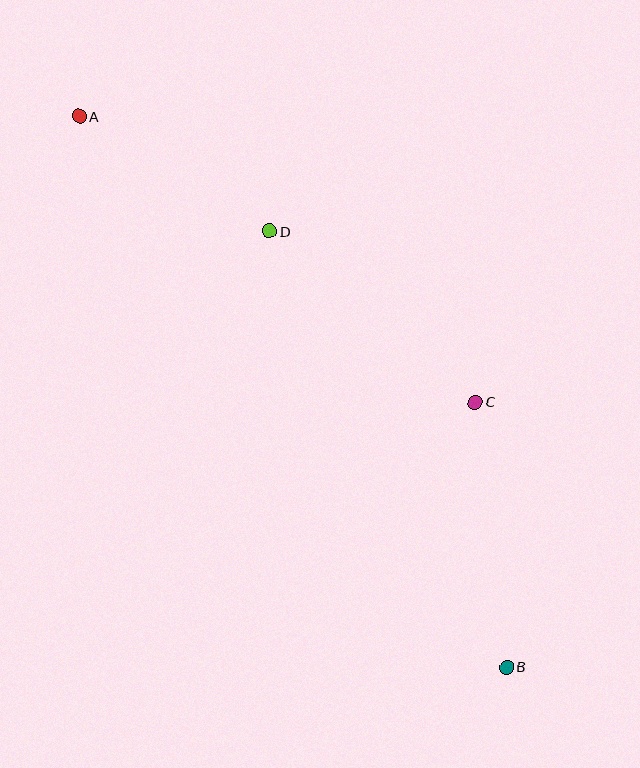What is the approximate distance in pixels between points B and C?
The distance between B and C is approximately 267 pixels.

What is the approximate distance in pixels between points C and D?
The distance between C and D is approximately 268 pixels.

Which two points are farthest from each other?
Points A and B are farthest from each other.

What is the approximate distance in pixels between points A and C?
The distance between A and C is approximately 488 pixels.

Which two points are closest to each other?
Points A and D are closest to each other.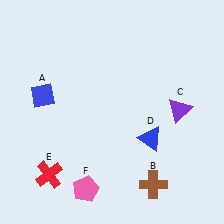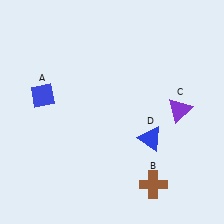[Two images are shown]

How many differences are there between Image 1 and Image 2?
There are 2 differences between the two images.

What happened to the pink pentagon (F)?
The pink pentagon (F) was removed in Image 2. It was in the bottom-left area of Image 1.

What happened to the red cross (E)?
The red cross (E) was removed in Image 2. It was in the bottom-left area of Image 1.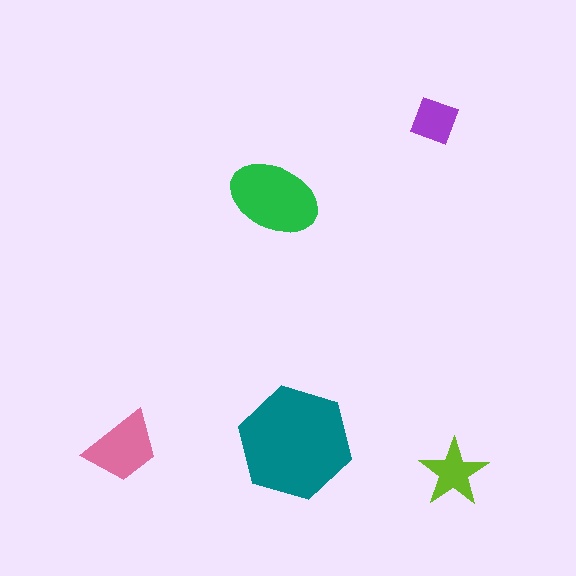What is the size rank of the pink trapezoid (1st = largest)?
3rd.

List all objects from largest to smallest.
The teal hexagon, the green ellipse, the pink trapezoid, the lime star, the purple square.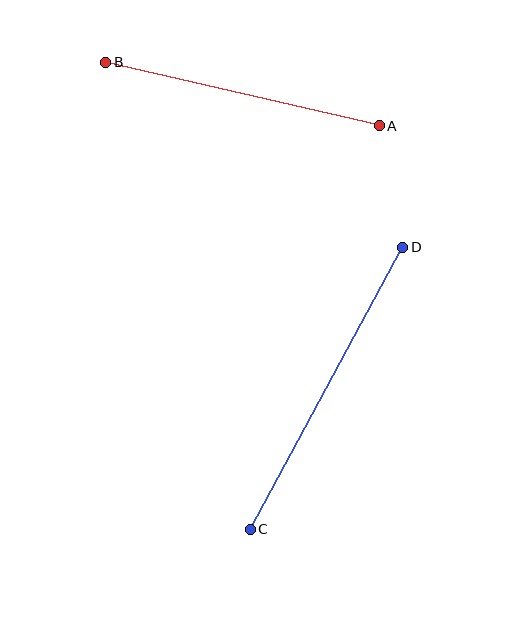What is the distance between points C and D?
The distance is approximately 321 pixels.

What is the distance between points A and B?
The distance is approximately 281 pixels.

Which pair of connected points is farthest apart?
Points C and D are farthest apart.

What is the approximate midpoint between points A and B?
The midpoint is at approximately (242, 94) pixels.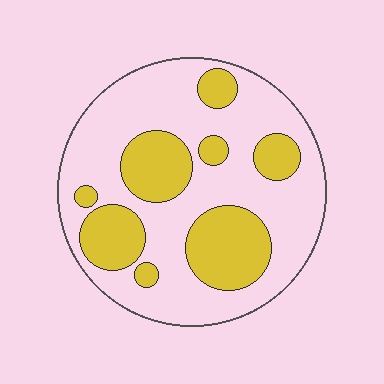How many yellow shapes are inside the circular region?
8.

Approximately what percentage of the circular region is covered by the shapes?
Approximately 30%.